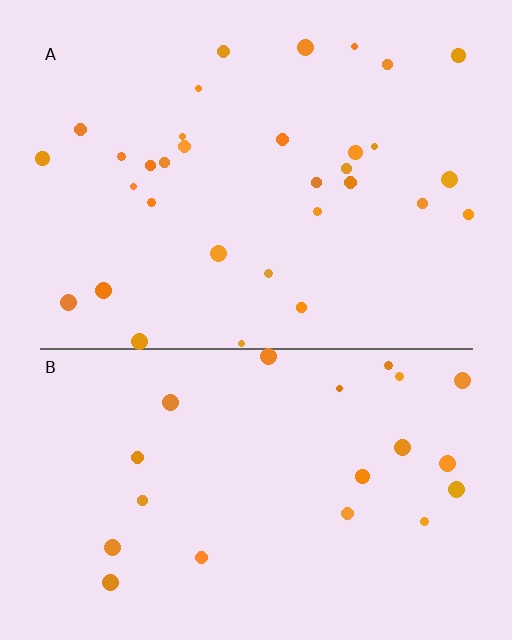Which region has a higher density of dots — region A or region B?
A (the top).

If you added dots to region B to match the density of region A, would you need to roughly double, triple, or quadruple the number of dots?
Approximately double.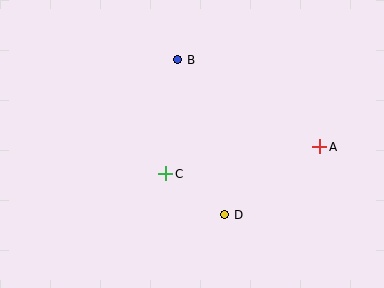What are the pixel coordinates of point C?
Point C is at (166, 174).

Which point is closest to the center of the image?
Point C at (166, 174) is closest to the center.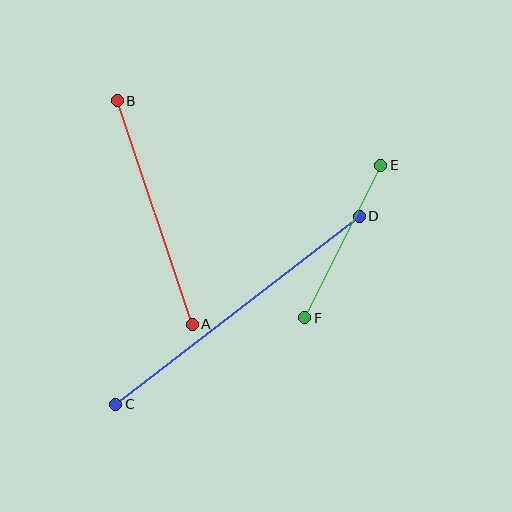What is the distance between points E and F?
The distance is approximately 170 pixels.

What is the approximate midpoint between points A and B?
The midpoint is at approximately (155, 213) pixels.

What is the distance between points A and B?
The distance is approximately 236 pixels.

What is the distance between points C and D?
The distance is approximately 308 pixels.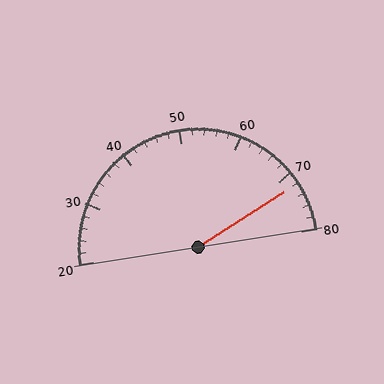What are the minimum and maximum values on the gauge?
The gauge ranges from 20 to 80.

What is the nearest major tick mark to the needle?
The nearest major tick mark is 70.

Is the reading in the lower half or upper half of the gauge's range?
The reading is in the upper half of the range (20 to 80).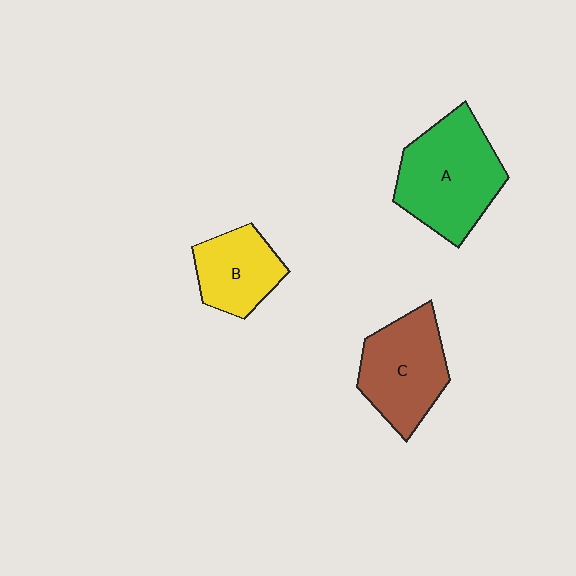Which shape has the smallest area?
Shape B (yellow).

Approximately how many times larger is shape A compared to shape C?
Approximately 1.2 times.